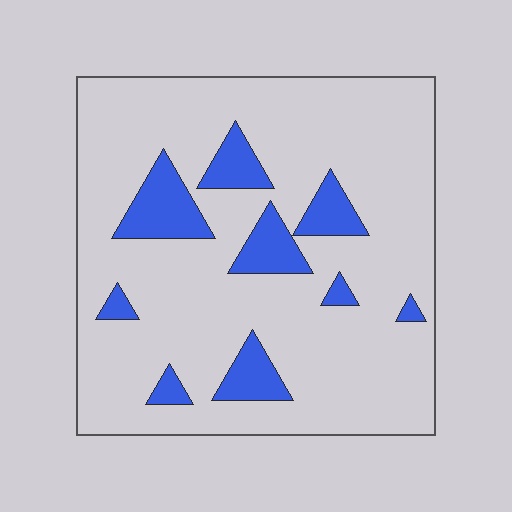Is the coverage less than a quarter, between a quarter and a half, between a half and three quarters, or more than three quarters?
Less than a quarter.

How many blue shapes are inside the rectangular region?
9.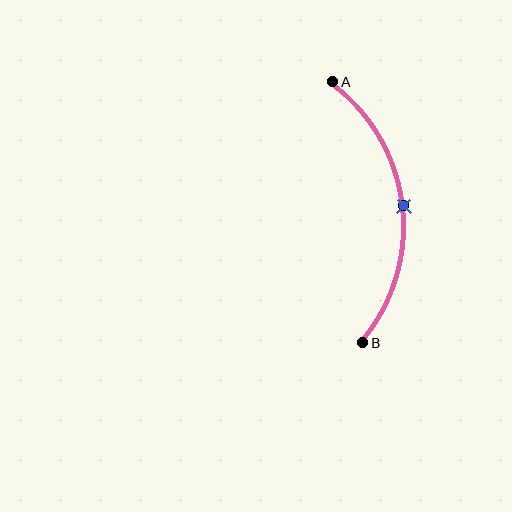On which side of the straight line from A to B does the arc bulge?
The arc bulges to the right of the straight line connecting A and B.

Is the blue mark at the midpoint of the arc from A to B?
Yes. The blue mark lies on the arc at equal arc-length from both A and B — it is the arc midpoint.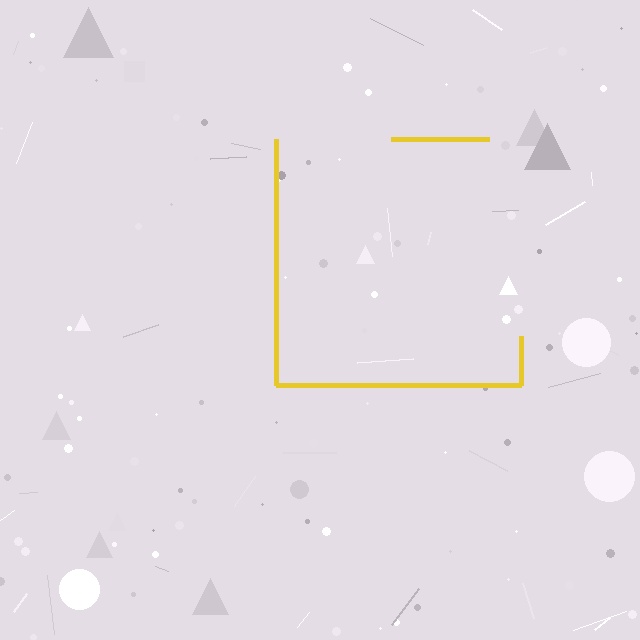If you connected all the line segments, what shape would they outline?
They would outline a square.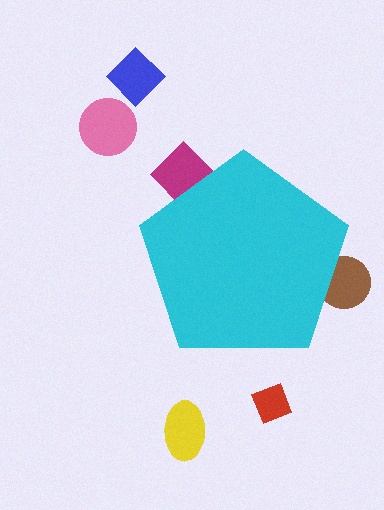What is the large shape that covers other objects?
A cyan pentagon.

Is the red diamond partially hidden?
No, the red diamond is fully visible.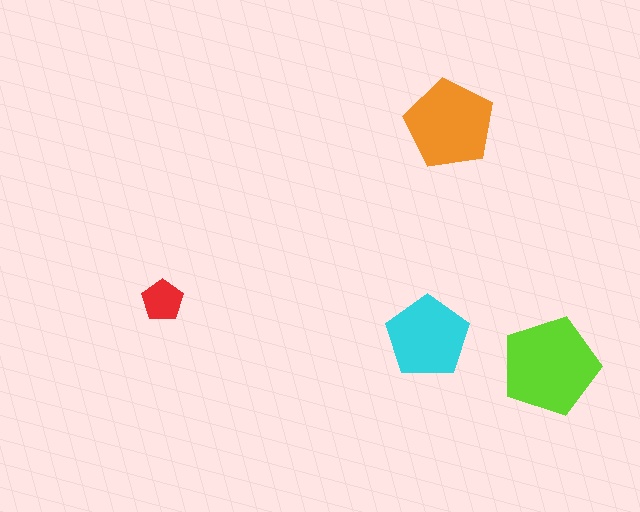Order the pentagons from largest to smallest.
the lime one, the orange one, the cyan one, the red one.